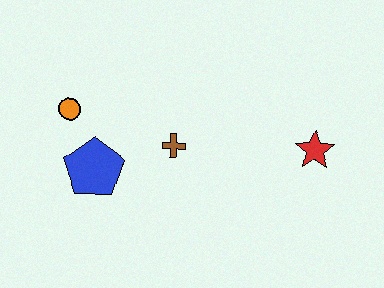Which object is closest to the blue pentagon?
The orange circle is closest to the blue pentagon.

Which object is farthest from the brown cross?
The red star is farthest from the brown cross.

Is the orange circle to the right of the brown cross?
No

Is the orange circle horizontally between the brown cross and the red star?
No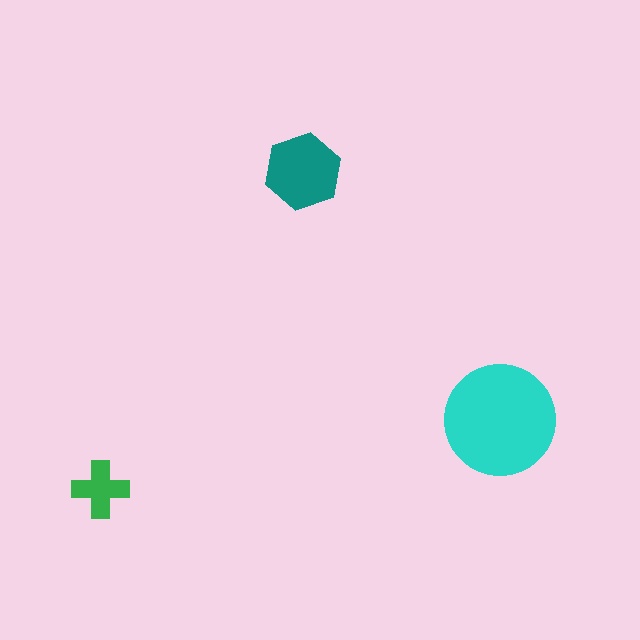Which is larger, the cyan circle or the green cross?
The cyan circle.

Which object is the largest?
The cyan circle.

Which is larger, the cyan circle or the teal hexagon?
The cyan circle.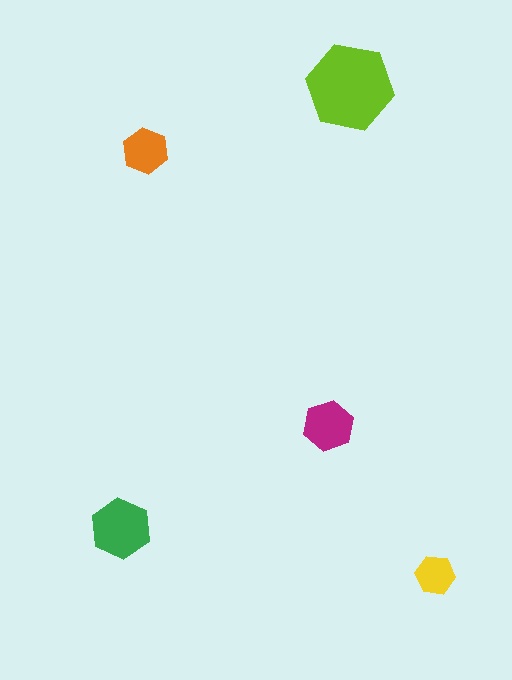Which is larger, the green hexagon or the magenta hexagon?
The green one.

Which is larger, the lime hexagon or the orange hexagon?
The lime one.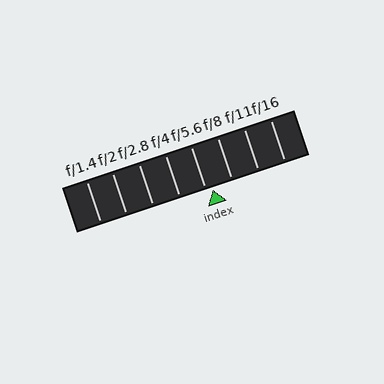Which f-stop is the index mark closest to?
The index mark is closest to f/5.6.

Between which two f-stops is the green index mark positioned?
The index mark is between f/5.6 and f/8.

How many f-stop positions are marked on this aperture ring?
There are 8 f-stop positions marked.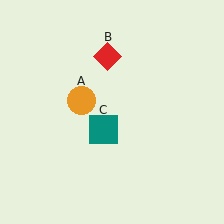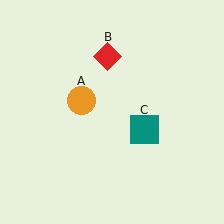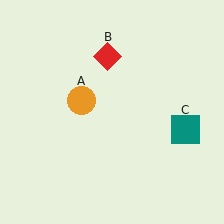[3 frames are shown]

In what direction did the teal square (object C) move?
The teal square (object C) moved right.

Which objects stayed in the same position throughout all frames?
Orange circle (object A) and red diamond (object B) remained stationary.